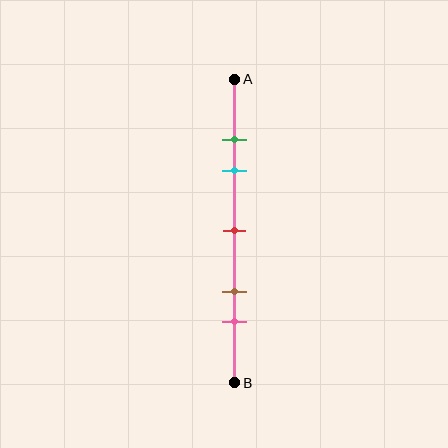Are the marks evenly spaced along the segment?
No, the marks are not evenly spaced.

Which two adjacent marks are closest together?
The green and cyan marks are the closest adjacent pair.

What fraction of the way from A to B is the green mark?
The green mark is approximately 20% (0.2) of the way from A to B.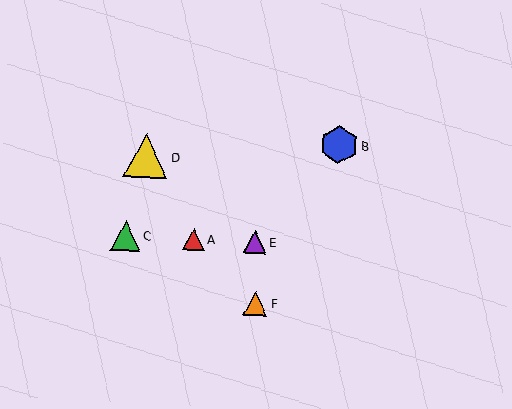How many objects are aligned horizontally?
3 objects (A, C, E) are aligned horizontally.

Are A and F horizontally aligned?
No, A is at y≈239 and F is at y≈304.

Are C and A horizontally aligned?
Yes, both are at y≈236.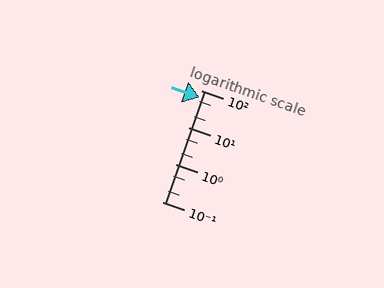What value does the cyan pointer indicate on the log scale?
The pointer indicates approximately 65.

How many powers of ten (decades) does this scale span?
The scale spans 3 decades, from 0.1 to 100.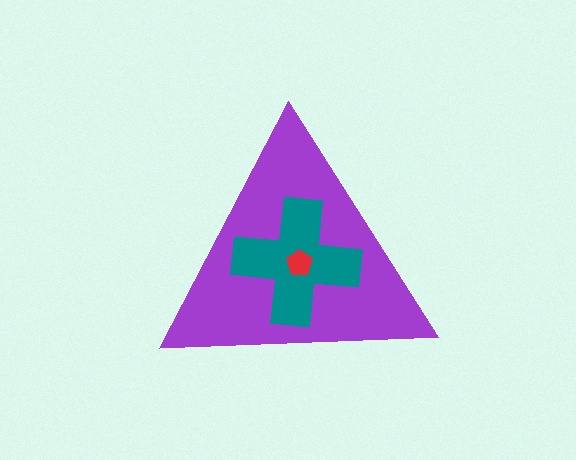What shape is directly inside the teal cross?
The red pentagon.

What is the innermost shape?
The red pentagon.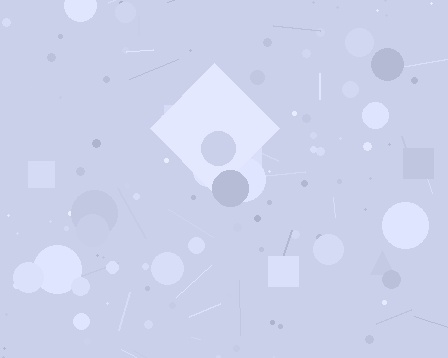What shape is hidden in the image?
A diamond is hidden in the image.